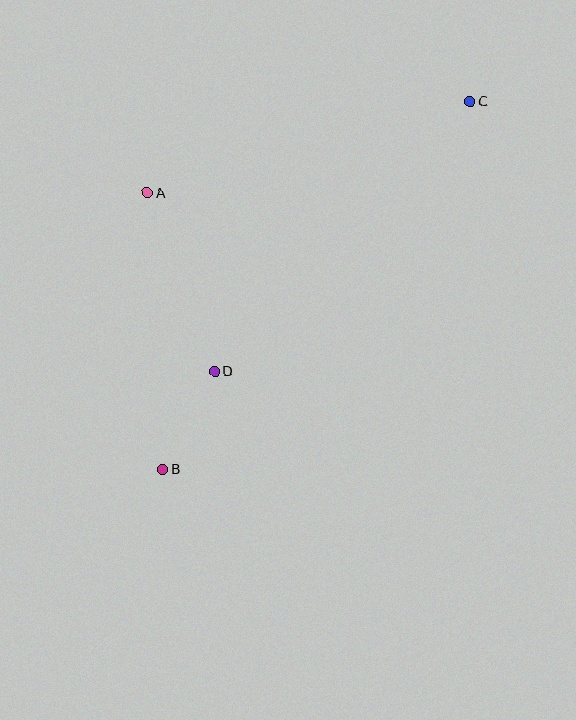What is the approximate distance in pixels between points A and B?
The distance between A and B is approximately 277 pixels.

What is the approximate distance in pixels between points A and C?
The distance between A and C is approximately 335 pixels.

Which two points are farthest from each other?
Points B and C are farthest from each other.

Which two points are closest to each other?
Points B and D are closest to each other.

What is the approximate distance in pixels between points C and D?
The distance between C and D is approximately 372 pixels.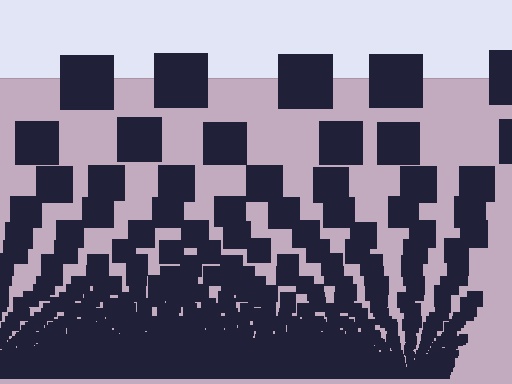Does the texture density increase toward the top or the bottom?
Density increases toward the bottom.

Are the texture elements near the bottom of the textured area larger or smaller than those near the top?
Smaller. The gradient is inverted — elements near the bottom are smaller and denser.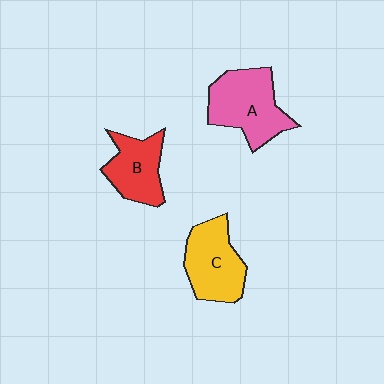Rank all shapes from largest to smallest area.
From largest to smallest: A (pink), C (yellow), B (red).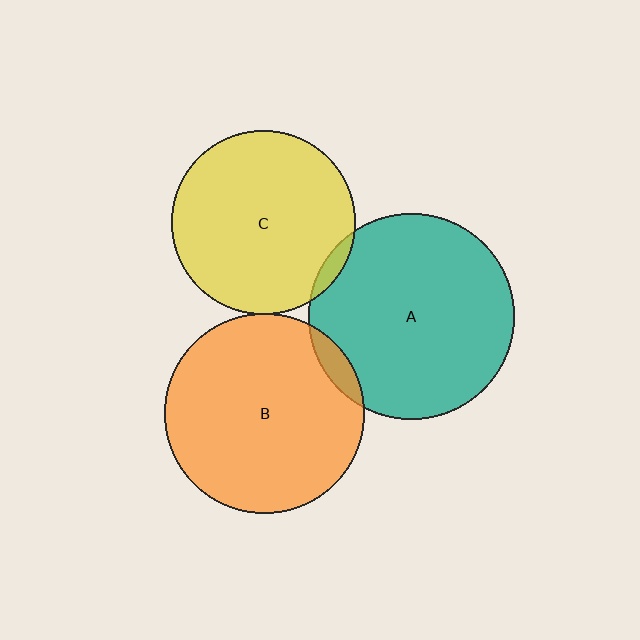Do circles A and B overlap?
Yes.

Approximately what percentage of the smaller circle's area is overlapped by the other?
Approximately 5%.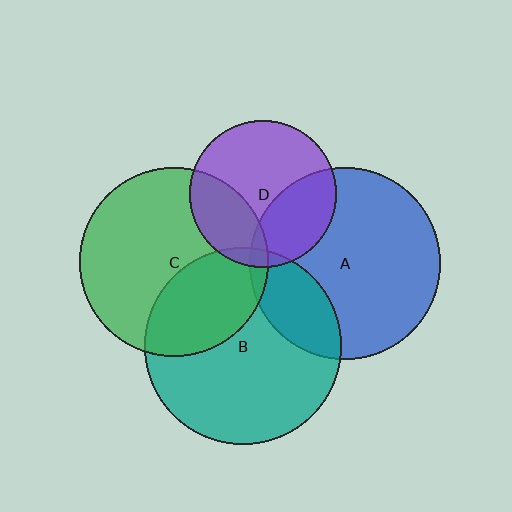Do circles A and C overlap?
Yes.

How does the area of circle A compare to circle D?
Approximately 1.7 times.